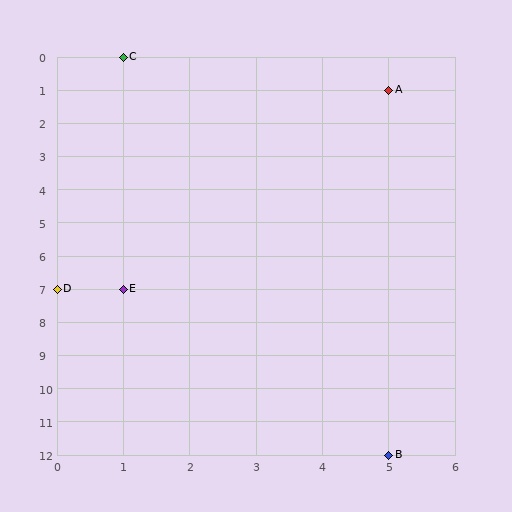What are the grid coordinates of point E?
Point E is at grid coordinates (1, 7).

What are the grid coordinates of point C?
Point C is at grid coordinates (1, 0).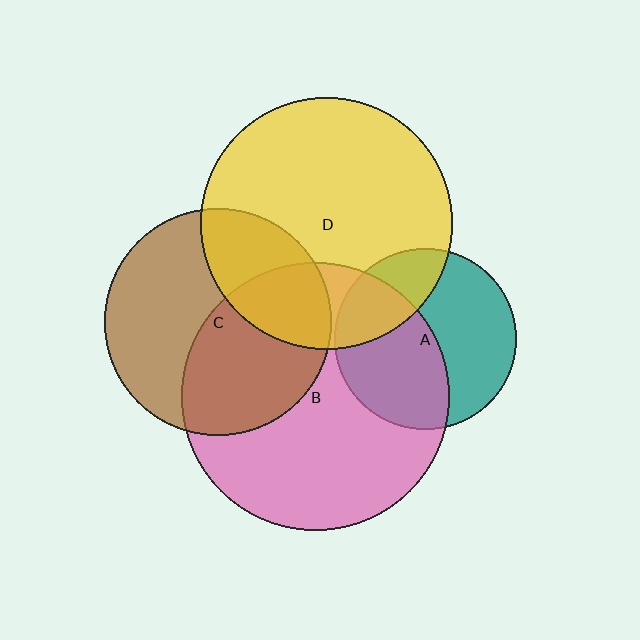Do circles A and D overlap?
Yes.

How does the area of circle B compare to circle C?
Approximately 1.4 times.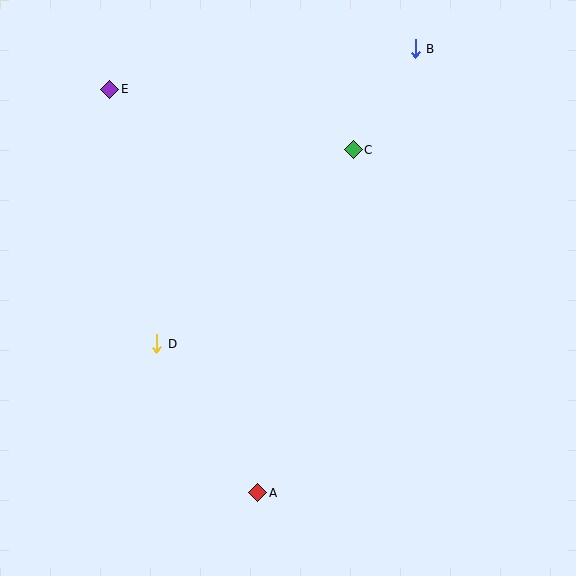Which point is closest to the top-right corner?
Point B is closest to the top-right corner.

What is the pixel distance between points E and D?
The distance between E and D is 259 pixels.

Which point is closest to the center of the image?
Point D at (157, 344) is closest to the center.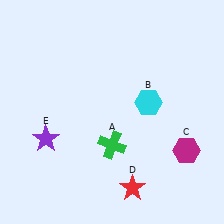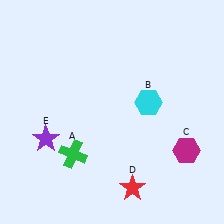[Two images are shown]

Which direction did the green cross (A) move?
The green cross (A) moved left.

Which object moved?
The green cross (A) moved left.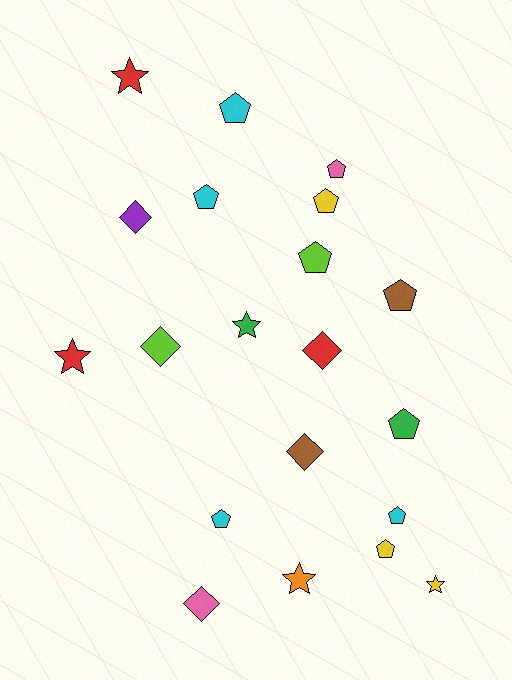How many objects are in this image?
There are 20 objects.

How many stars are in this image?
There are 5 stars.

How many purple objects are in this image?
There is 1 purple object.